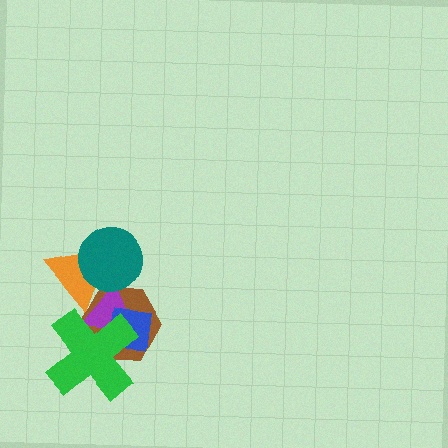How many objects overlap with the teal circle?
3 objects overlap with the teal circle.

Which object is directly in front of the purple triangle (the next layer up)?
The blue square is directly in front of the purple triangle.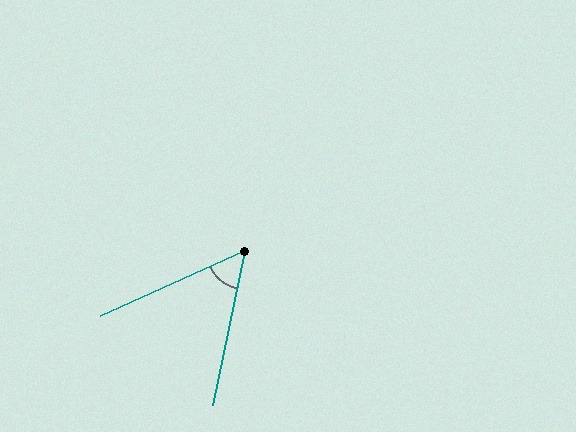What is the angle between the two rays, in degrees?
Approximately 54 degrees.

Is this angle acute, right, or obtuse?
It is acute.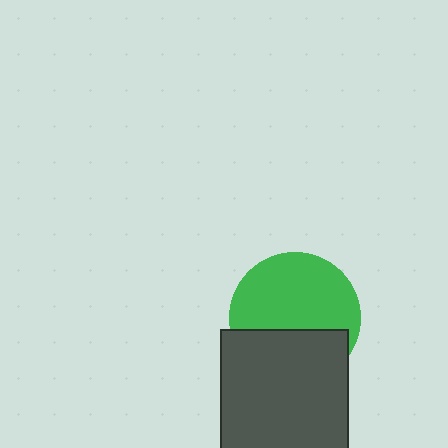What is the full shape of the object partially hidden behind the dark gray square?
The partially hidden object is a green circle.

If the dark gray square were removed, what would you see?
You would see the complete green circle.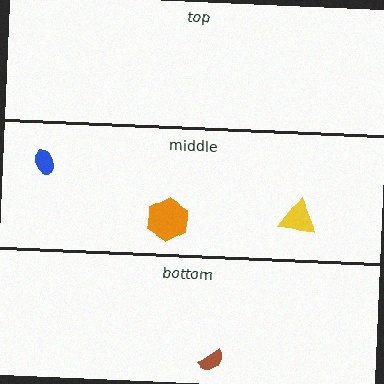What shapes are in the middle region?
The yellow triangle, the blue ellipse, the orange hexagon.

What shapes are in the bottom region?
The brown semicircle.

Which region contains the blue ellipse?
The middle region.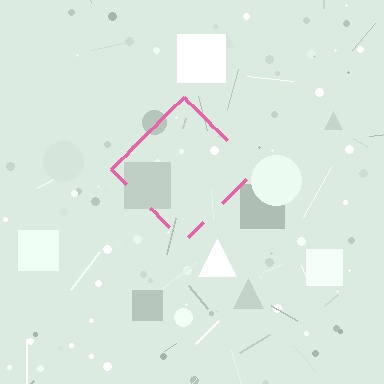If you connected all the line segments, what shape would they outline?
They would outline a diamond.